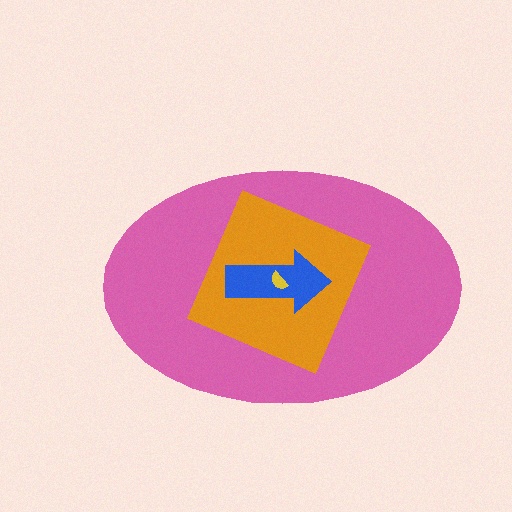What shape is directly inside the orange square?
The blue arrow.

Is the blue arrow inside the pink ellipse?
Yes.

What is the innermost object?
The yellow semicircle.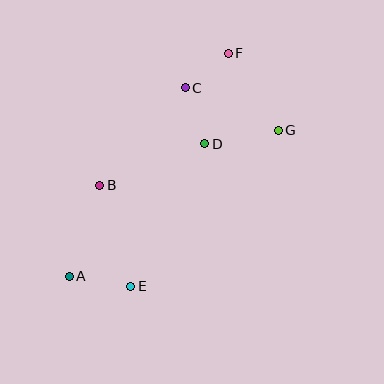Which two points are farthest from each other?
Points A and F are farthest from each other.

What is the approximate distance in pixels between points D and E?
The distance between D and E is approximately 160 pixels.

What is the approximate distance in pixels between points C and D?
The distance between C and D is approximately 59 pixels.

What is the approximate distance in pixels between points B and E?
The distance between B and E is approximately 106 pixels.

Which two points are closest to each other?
Points C and F are closest to each other.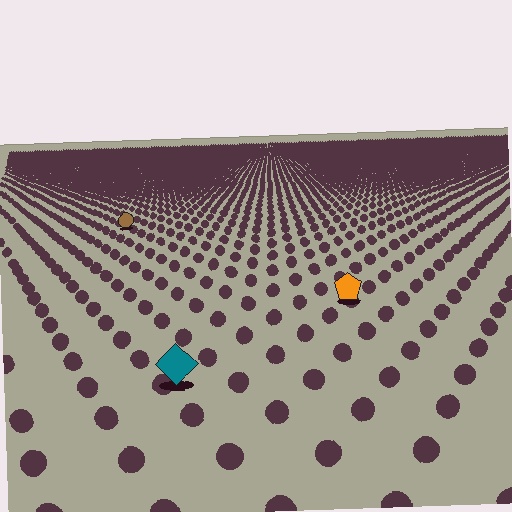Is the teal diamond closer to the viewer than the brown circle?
Yes. The teal diamond is closer — you can tell from the texture gradient: the ground texture is coarser near it.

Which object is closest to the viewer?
The teal diamond is closest. The texture marks near it are larger and more spread out.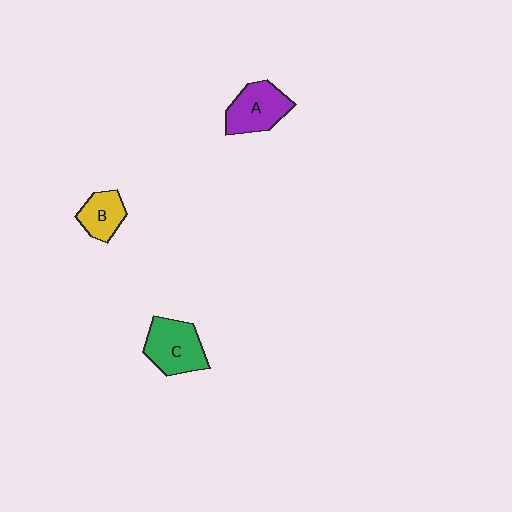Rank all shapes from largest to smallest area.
From largest to smallest: C (green), A (purple), B (yellow).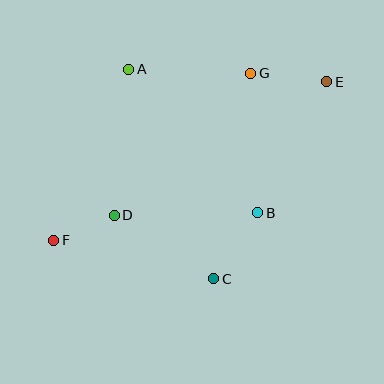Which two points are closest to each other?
Points D and F are closest to each other.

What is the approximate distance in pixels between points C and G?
The distance between C and G is approximately 209 pixels.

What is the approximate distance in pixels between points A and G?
The distance between A and G is approximately 122 pixels.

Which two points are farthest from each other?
Points E and F are farthest from each other.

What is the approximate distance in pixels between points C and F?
The distance between C and F is approximately 164 pixels.